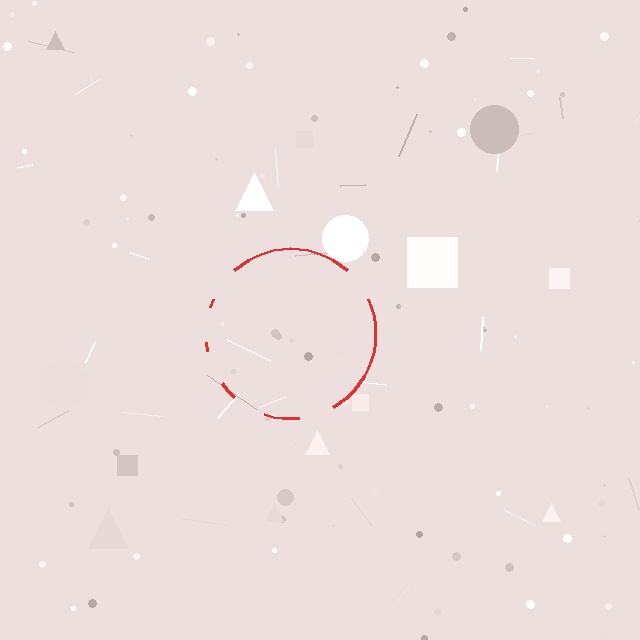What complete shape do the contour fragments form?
The contour fragments form a circle.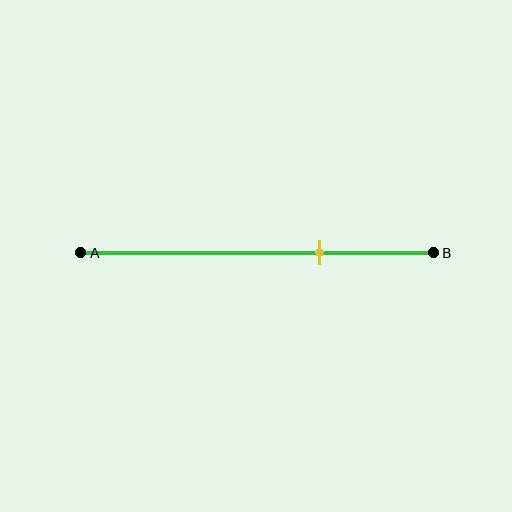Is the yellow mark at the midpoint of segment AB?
No, the mark is at about 70% from A, not at the 50% midpoint.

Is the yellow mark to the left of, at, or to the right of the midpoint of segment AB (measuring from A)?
The yellow mark is to the right of the midpoint of segment AB.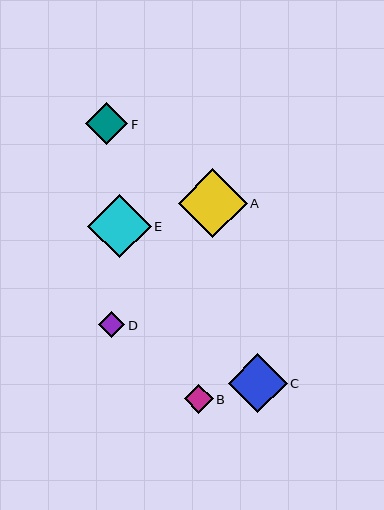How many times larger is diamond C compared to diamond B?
Diamond C is approximately 2.0 times the size of diamond B.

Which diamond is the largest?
Diamond A is the largest with a size of approximately 69 pixels.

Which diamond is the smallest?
Diamond D is the smallest with a size of approximately 26 pixels.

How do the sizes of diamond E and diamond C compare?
Diamond E and diamond C are approximately the same size.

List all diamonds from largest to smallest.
From largest to smallest: A, E, C, F, B, D.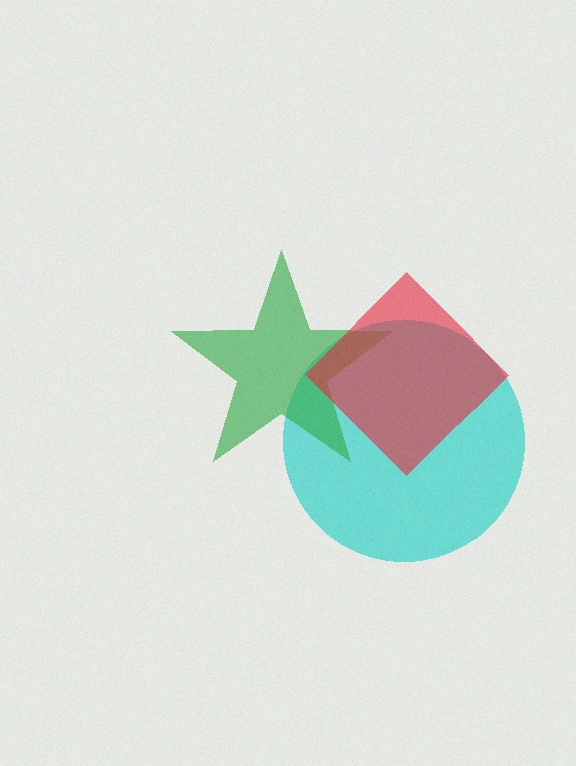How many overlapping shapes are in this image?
There are 3 overlapping shapes in the image.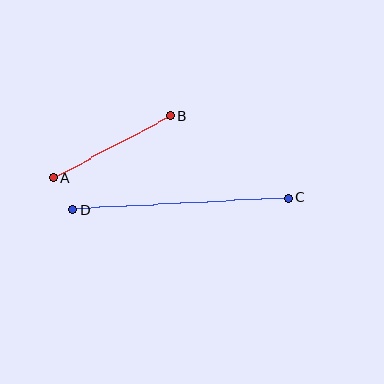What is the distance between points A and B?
The distance is approximately 132 pixels.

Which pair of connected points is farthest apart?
Points C and D are farthest apart.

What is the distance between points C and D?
The distance is approximately 215 pixels.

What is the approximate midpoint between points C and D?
The midpoint is at approximately (181, 204) pixels.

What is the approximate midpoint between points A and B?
The midpoint is at approximately (112, 147) pixels.